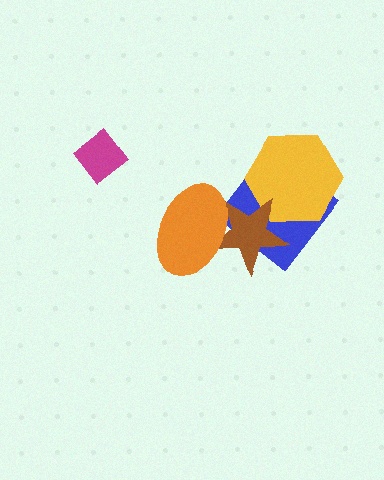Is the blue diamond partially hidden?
Yes, it is partially covered by another shape.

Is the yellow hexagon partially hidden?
Yes, it is partially covered by another shape.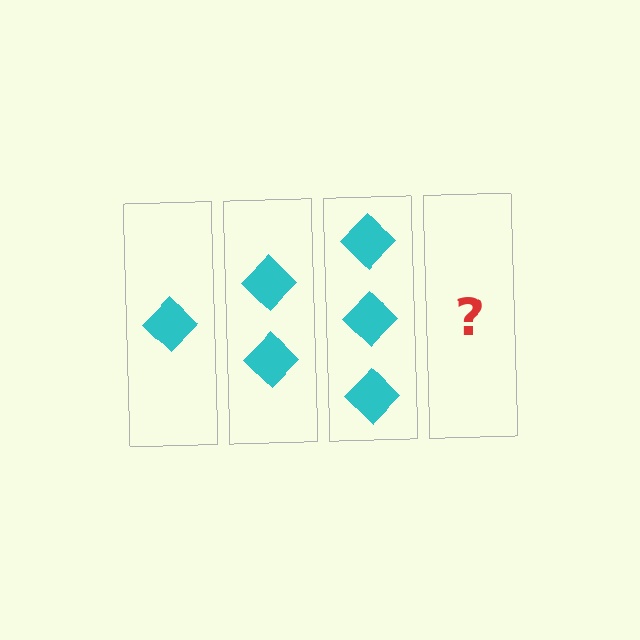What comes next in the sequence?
The next element should be 4 diamonds.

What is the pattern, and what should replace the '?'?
The pattern is that each step adds one more diamond. The '?' should be 4 diamonds.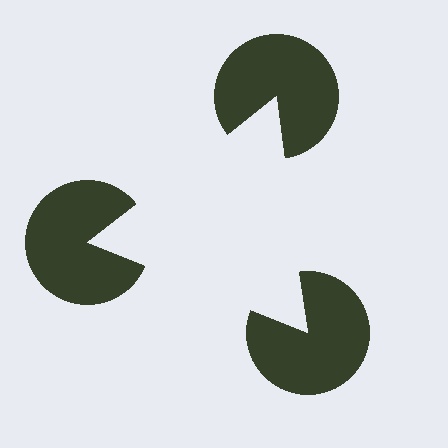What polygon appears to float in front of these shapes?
An illusory triangle — its edges are inferred from the aligned wedge cuts in the pac-man discs, not physically drawn.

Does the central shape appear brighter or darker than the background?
It typically appears slightly brighter than the background, even though no actual brightness change is drawn.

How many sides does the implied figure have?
3 sides.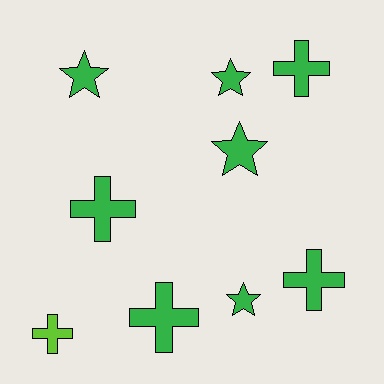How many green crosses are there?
There are 4 green crosses.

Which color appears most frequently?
Green, with 8 objects.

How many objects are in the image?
There are 9 objects.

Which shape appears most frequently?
Cross, with 5 objects.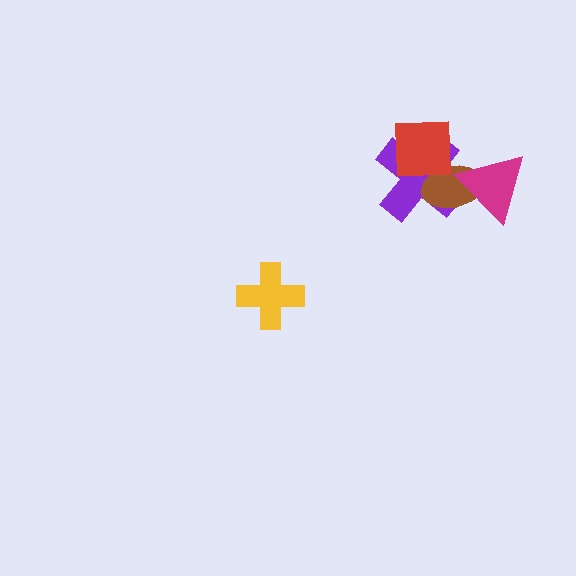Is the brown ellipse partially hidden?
Yes, it is partially covered by another shape.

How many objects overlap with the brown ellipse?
3 objects overlap with the brown ellipse.